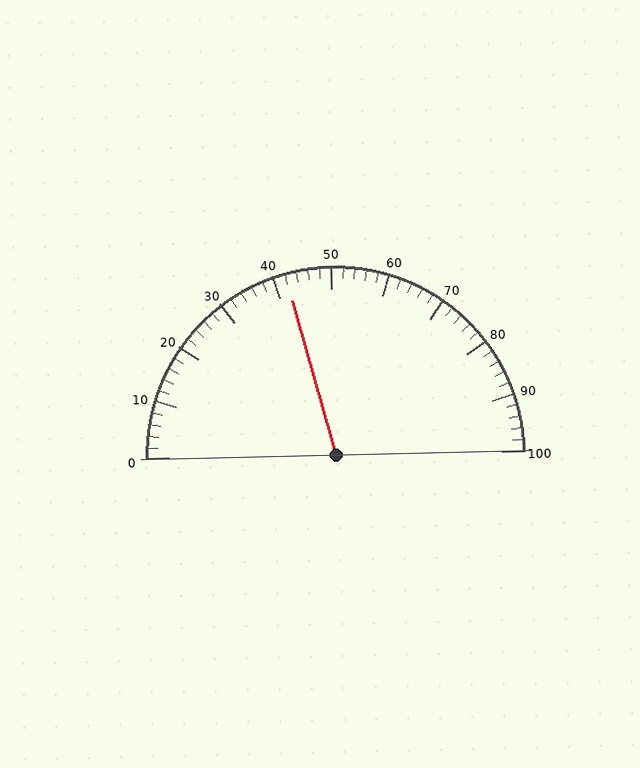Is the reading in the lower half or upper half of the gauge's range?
The reading is in the lower half of the range (0 to 100).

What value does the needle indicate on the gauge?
The needle indicates approximately 42.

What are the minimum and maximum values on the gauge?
The gauge ranges from 0 to 100.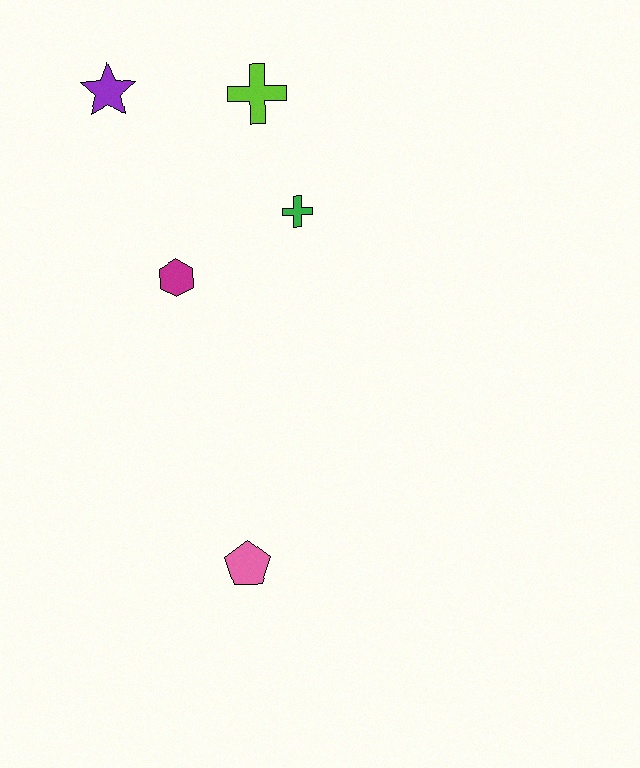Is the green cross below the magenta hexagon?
No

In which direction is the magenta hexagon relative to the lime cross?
The magenta hexagon is below the lime cross.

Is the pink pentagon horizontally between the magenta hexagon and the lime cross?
Yes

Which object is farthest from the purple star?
The pink pentagon is farthest from the purple star.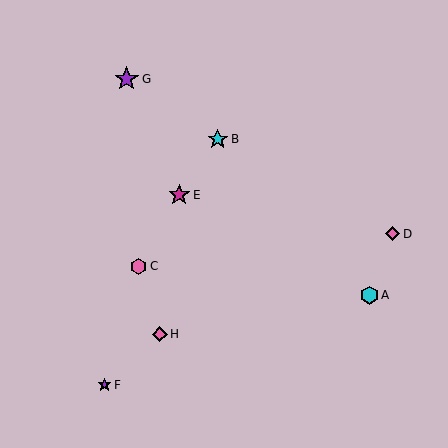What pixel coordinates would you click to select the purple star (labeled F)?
Click at (104, 385) to select the purple star F.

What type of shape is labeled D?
Shape D is a pink diamond.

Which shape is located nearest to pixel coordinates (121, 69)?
The purple star (labeled G) at (127, 79) is nearest to that location.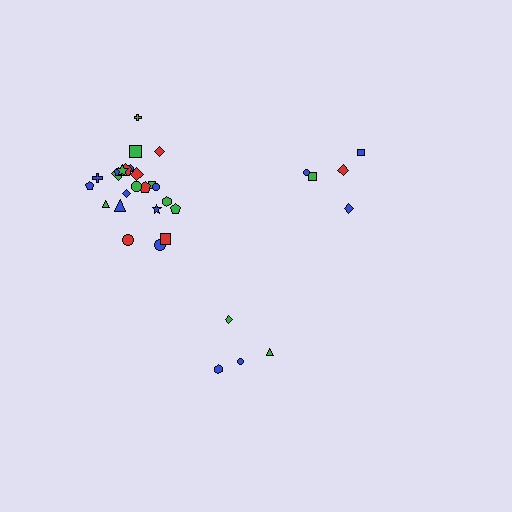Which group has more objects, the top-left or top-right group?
The top-left group.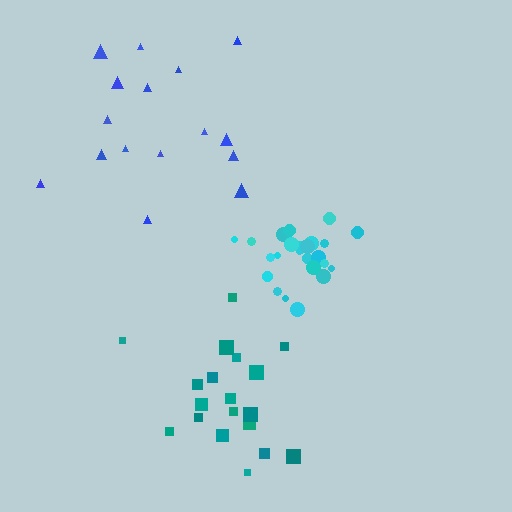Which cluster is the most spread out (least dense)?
Blue.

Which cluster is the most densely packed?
Cyan.